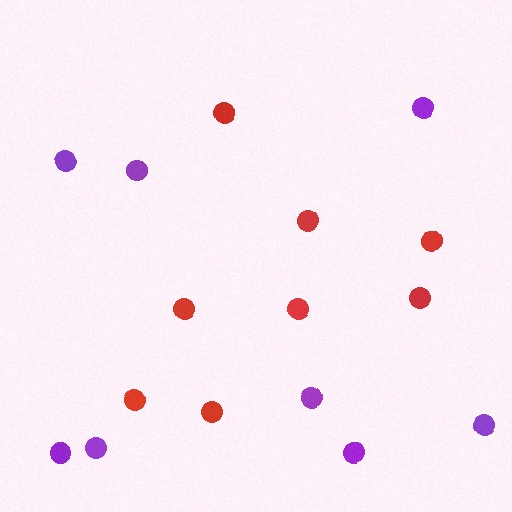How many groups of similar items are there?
There are 2 groups: one group of purple circles (8) and one group of red circles (8).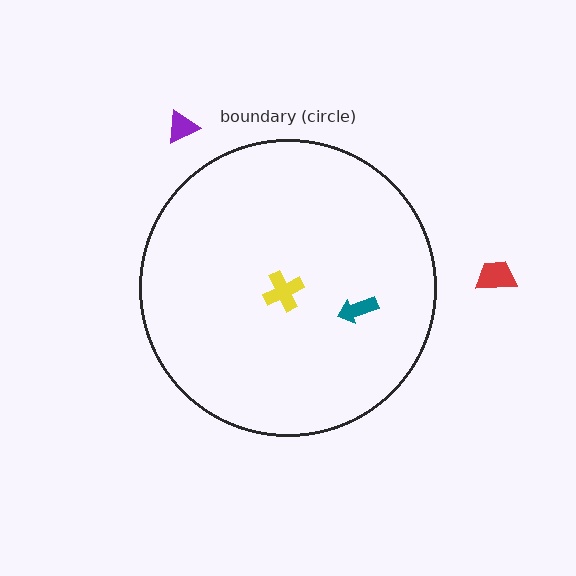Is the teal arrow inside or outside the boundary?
Inside.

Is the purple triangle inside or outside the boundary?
Outside.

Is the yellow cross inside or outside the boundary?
Inside.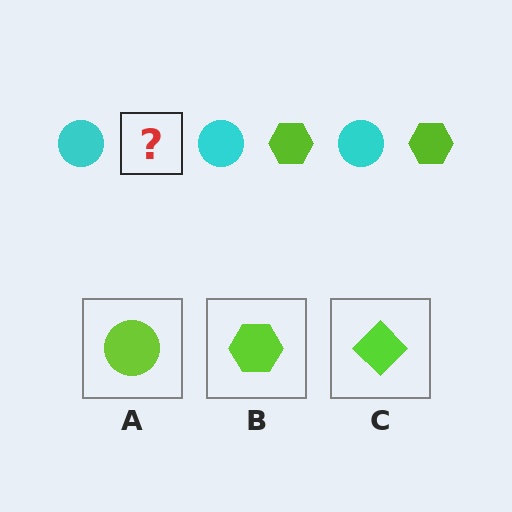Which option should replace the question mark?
Option B.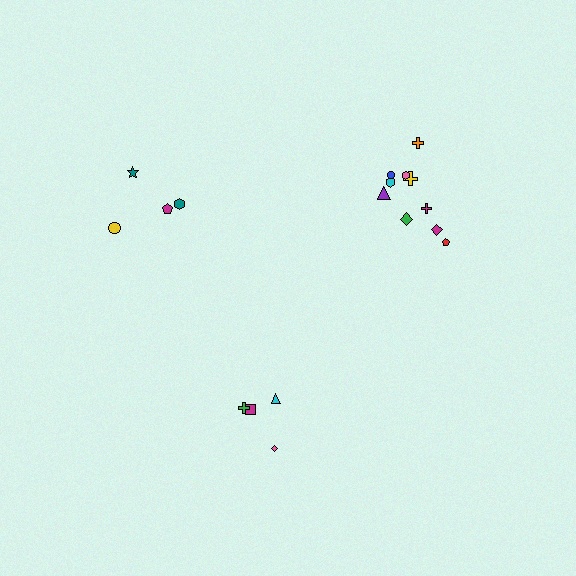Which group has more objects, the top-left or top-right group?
The top-right group.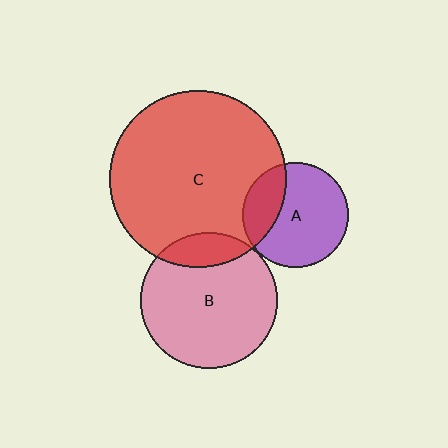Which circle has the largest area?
Circle C (red).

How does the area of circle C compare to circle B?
Approximately 1.7 times.